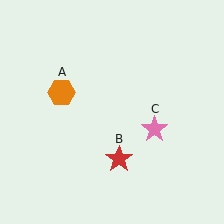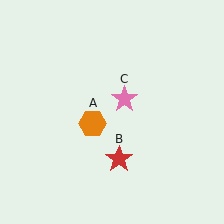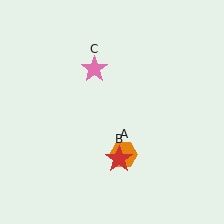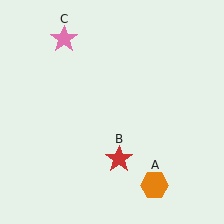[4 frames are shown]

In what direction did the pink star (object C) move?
The pink star (object C) moved up and to the left.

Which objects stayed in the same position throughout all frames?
Red star (object B) remained stationary.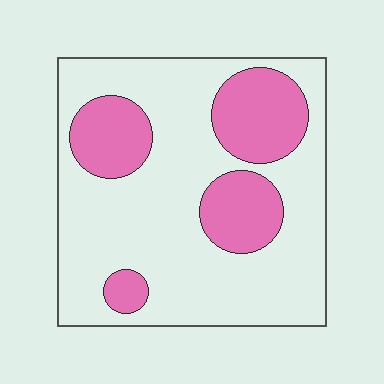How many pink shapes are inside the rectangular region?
4.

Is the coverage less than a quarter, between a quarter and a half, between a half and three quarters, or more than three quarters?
Between a quarter and a half.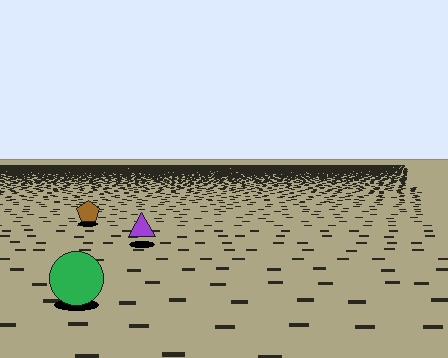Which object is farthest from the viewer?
The brown pentagon is farthest from the viewer. It appears smaller and the ground texture around it is denser.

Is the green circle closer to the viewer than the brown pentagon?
Yes. The green circle is closer — you can tell from the texture gradient: the ground texture is coarser near it.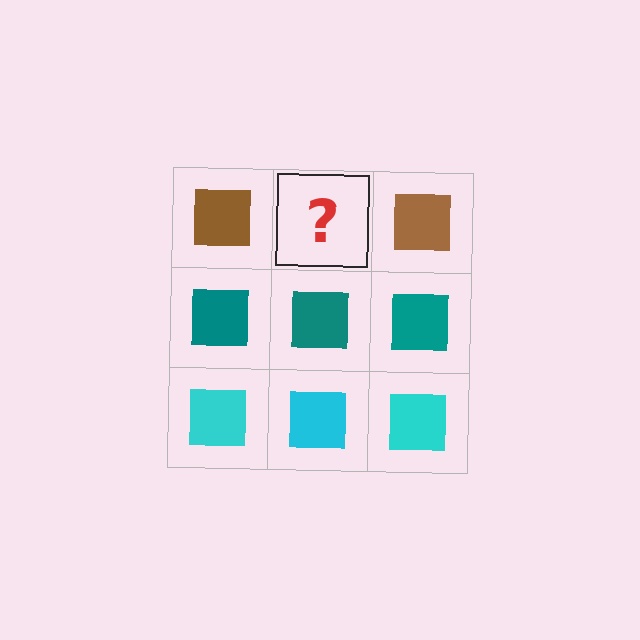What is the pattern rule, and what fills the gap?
The rule is that each row has a consistent color. The gap should be filled with a brown square.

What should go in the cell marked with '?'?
The missing cell should contain a brown square.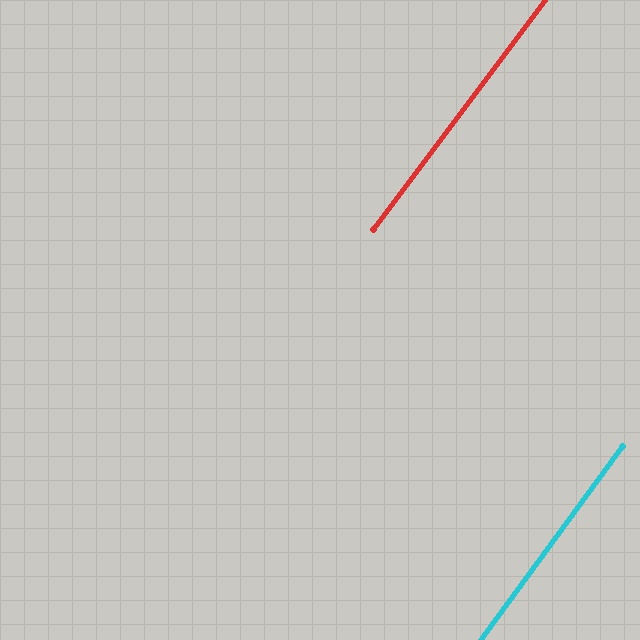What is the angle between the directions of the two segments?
Approximately 1 degree.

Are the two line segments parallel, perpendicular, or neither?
Parallel — their directions differ by only 0.6°.